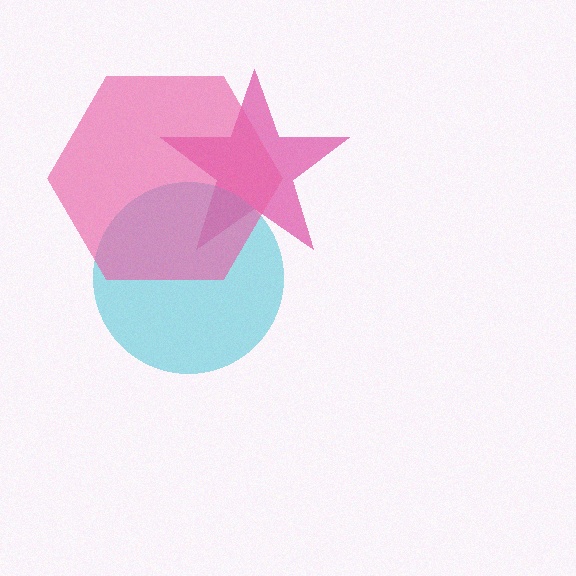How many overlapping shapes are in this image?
There are 3 overlapping shapes in the image.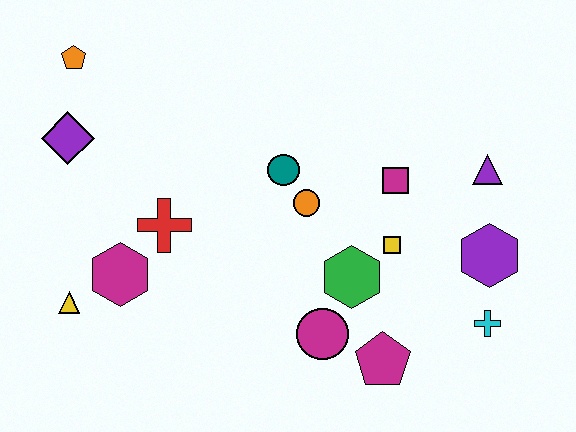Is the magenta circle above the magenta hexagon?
No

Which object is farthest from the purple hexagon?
The orange pentagon is farthest from the purple hexagon.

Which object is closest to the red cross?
The magenta hexagon is closest to the red cross.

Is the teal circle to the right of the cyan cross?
No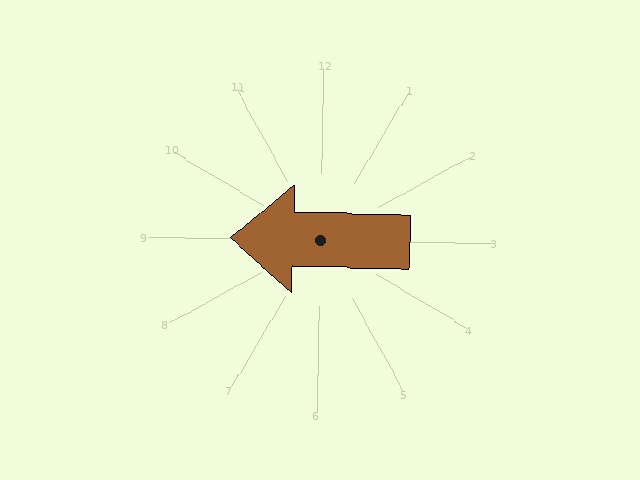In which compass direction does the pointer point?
West.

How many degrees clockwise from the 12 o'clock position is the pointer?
Approximately 270 degrees.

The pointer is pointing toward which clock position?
Roughly 9 o'clock.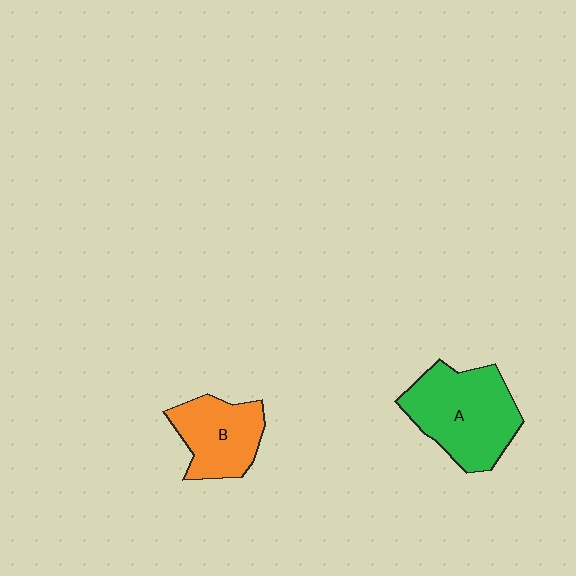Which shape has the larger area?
Shape A (green).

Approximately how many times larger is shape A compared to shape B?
Approximately 1.5 times.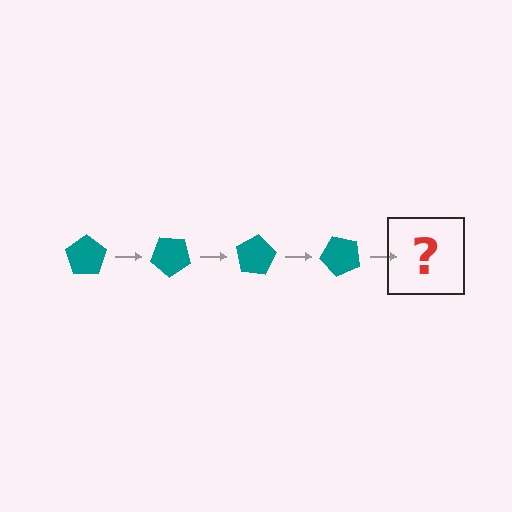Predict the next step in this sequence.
The next step is a teal pentagon rotated 160 degrees.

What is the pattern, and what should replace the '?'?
The pattern is that the pentagon rotates 40 degrees each step. The '?' should be a teal pentagon rotated 160 degrees.